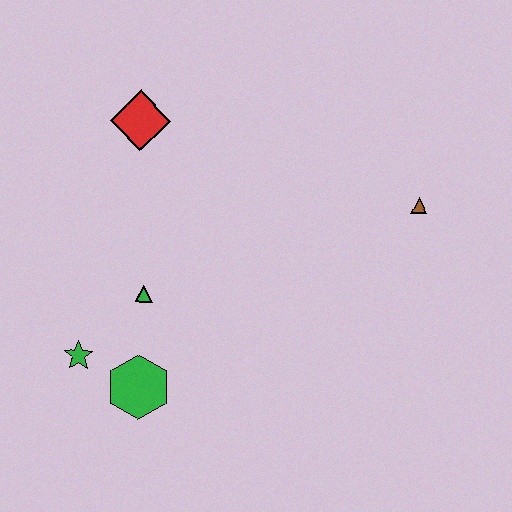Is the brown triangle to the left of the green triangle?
No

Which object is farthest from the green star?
The brown triangle is farthest from the green star.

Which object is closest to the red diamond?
The green triangle is closest to the red diamond.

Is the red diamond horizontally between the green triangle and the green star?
Yes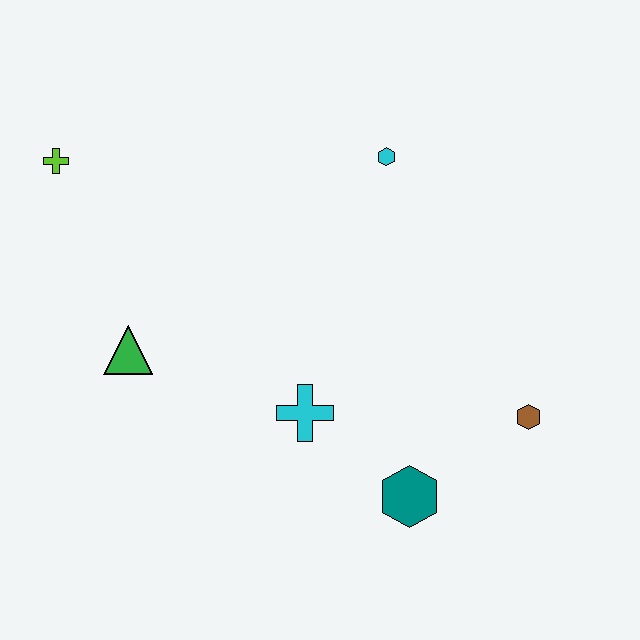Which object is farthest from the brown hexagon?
The lime cross is farthest from the brown hexagon.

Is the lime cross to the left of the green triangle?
Yes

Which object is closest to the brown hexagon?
The teal hexagon is closest to the brown hexagon.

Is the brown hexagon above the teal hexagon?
Yes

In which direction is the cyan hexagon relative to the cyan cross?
The cyan hexagon is above the cyan cross.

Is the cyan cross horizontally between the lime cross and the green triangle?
No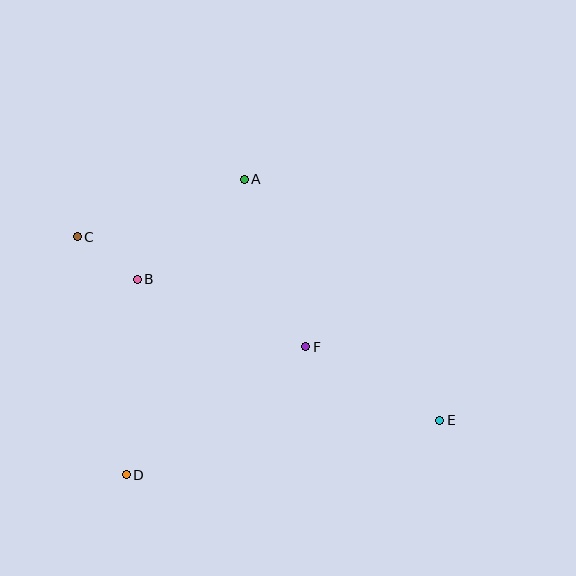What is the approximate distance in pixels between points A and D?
The distance between A and D is approximately 318 pixels.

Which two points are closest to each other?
Points B and C are closest to each other.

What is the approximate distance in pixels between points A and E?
The distance between A and E is approximately 311 pixels.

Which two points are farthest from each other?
Points C and E are farthest from each other.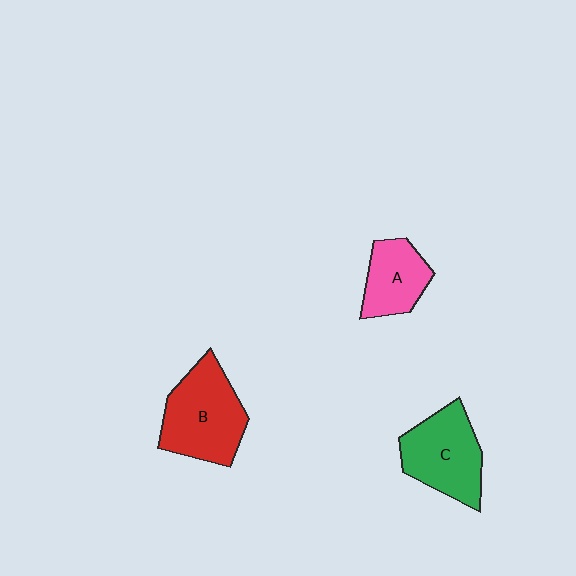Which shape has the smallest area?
Shape A (pink).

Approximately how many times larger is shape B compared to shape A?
Approximately 1.6 times.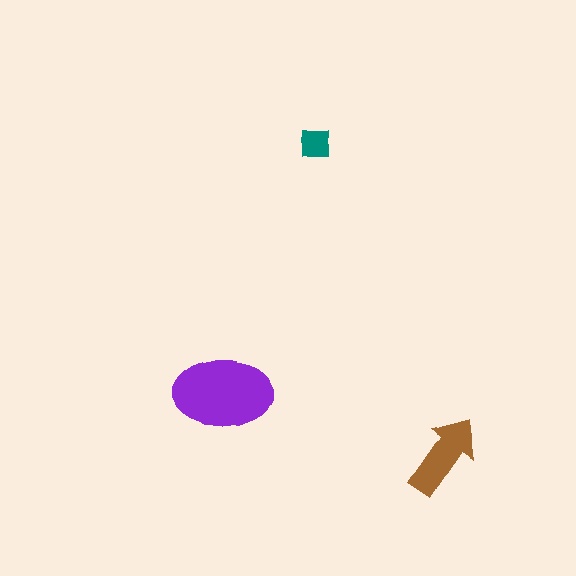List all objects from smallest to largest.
The teal square, the brown arrow, the purple ellipse.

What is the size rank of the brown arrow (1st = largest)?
2nd.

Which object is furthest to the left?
The purple ellipse is leftmost.